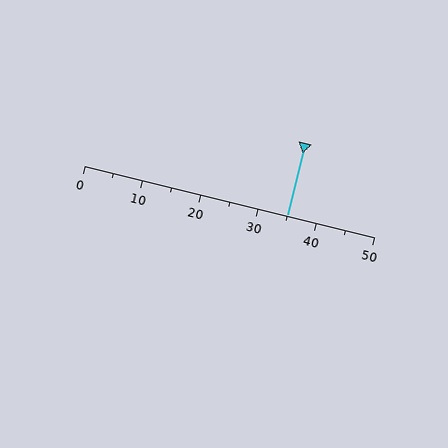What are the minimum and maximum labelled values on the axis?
The axis runs from 0 to 50.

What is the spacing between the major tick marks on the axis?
The major ticks are spaced 10 apart.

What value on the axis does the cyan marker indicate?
The marker indicates approximately 35.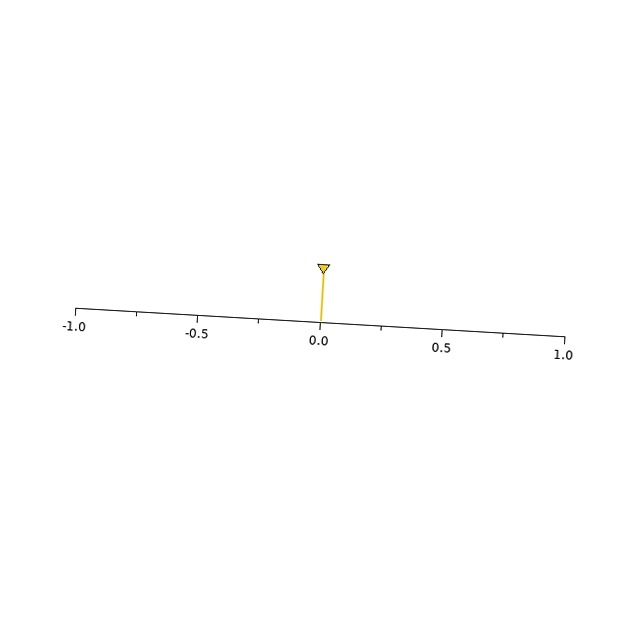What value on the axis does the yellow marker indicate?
The marker indicates approximately 0.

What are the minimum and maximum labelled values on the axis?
The axis runs from -1.0 to 1.0.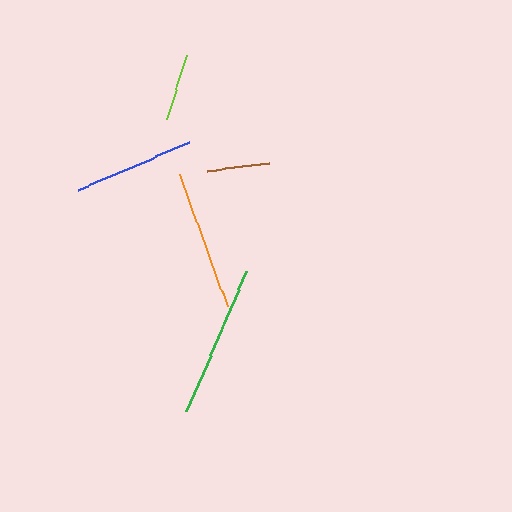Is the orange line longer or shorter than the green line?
The green line is longer than the orange line.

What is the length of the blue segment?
The blue segment is approximately 121 pixels long.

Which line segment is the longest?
The green line is the longest at approximately 153 pixels.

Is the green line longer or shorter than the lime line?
The green line is longer than the lime line.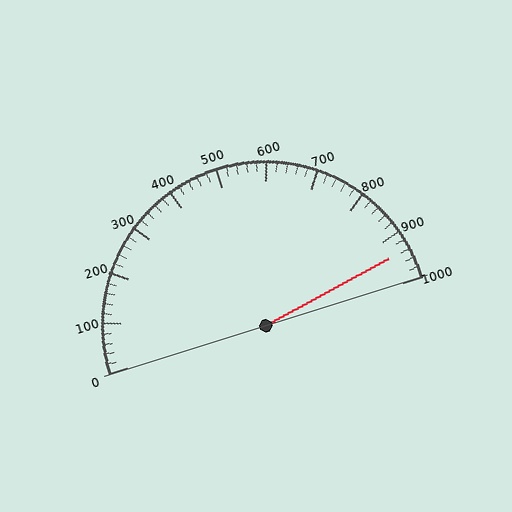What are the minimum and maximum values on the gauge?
The gauge ranges from 0 to 1000.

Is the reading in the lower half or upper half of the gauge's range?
The reading is in the upper half of the range (0 to 1000).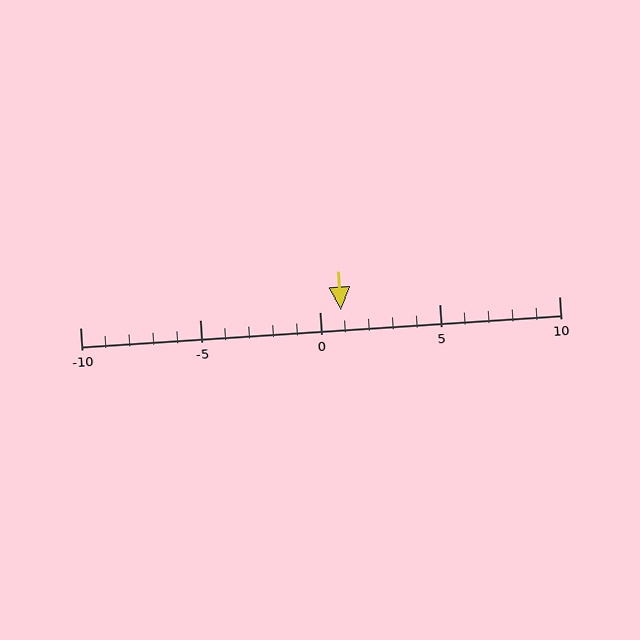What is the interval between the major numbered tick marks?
The major tick marks are spaced 5 units apart.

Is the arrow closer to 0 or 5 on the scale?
The arrow is closer to 0.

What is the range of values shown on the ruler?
The ruler shows values from -10 to 10.